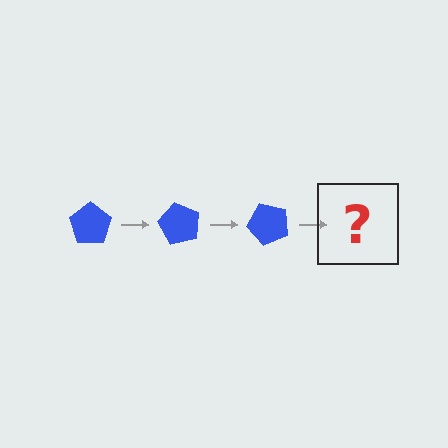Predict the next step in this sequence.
The next step is a blue pentagon rotated 180 degrees.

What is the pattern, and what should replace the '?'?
The pattern is that the pentagon rotates 60 degrees each step. The '?' should be a blue pentagon rotated 180 degrees.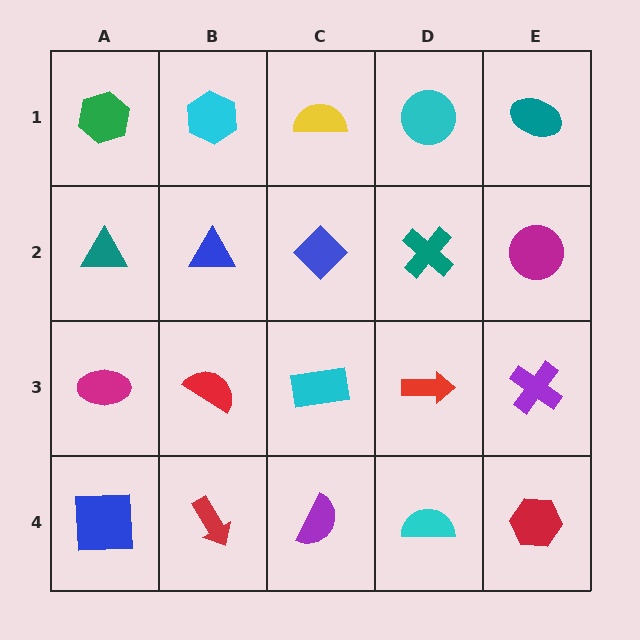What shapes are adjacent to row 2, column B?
A cyan hexagon (row 1, column B), a red semicircle (row 3, column B), a teal triangle (row 2, column A), a blue diamond (row 2, column C).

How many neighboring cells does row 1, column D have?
3.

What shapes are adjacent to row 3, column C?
A blue diamond (row 2, column C), a purple semicircle (row 4, column C), a red semicircle (row 3, column B), a red arrow (row 3, column D).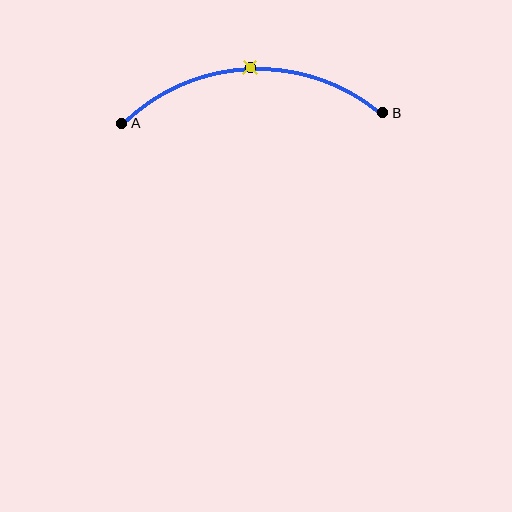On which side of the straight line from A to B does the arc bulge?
The arc bulges above the straight line connecting A and B.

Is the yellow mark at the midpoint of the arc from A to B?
Yes. The yellow mark lies on the arc at equal arc-length from both A and B — it is the arc midpoint.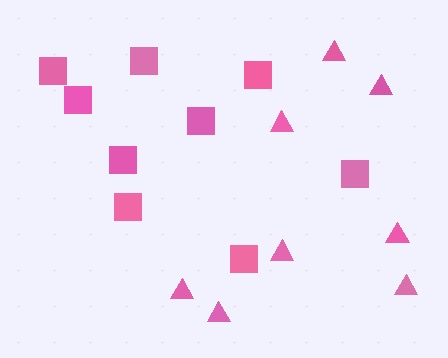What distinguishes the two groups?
There are 2 groups: one group of squares (9) and one group of triangles (8).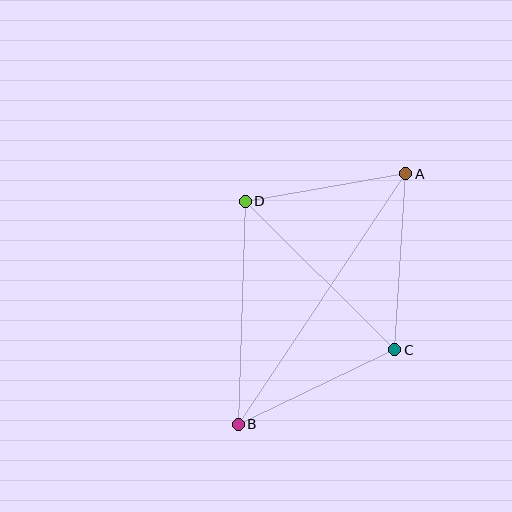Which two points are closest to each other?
Points A and D are closest to each other.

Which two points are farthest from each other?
Points A and B are farthest from each other.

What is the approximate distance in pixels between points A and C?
The distance between A and C is approximately 176 pixels.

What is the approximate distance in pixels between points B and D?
The distance between B and D is approximately 223 pixels.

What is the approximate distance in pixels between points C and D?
The distance between C and D is approximately 211 pixels.